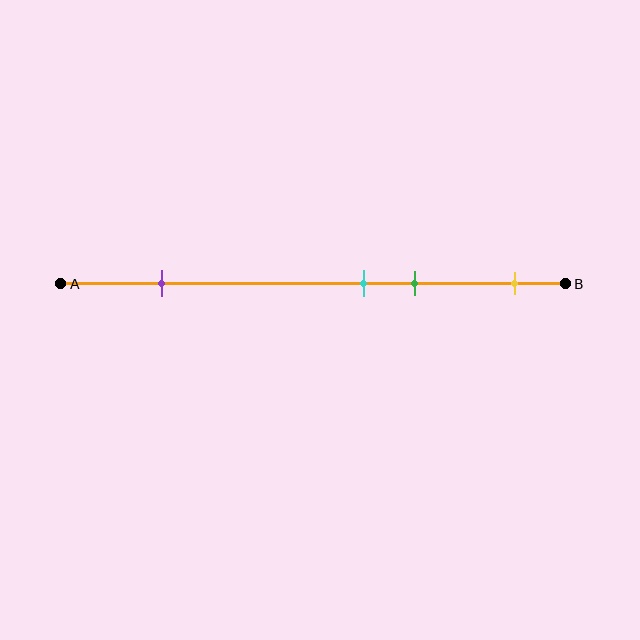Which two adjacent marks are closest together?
The cyan and green marks are the closest adjacent pair.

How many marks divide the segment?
There are 4 marks dividing the segment.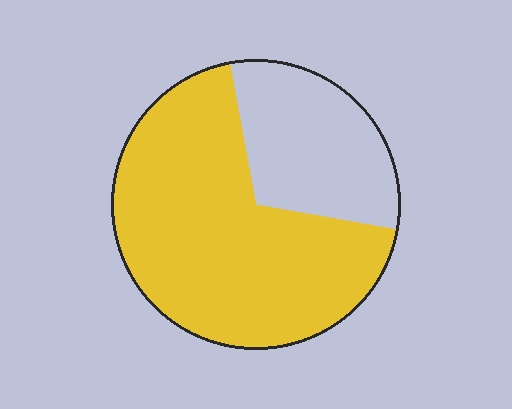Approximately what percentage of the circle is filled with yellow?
Approximately 70%.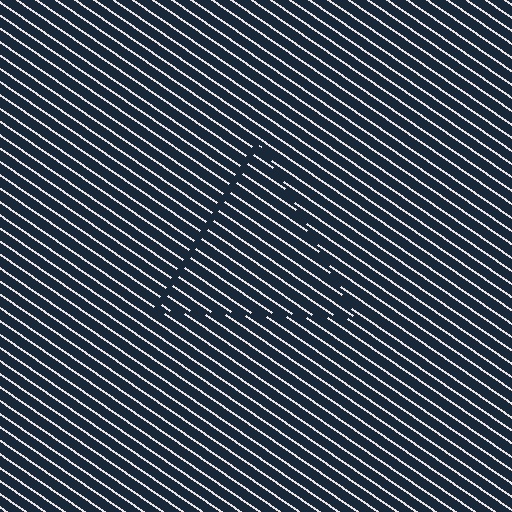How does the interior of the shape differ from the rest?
The interior of the shape contains the same grating, shifted by half a period — the contour is defined by the phase discontinuity where line-ends from the inner and outer gratings abut.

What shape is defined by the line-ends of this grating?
An illusory triangle. The interior of the shape contains the same grating, shifted by half a period — the contour is defined by the phase discontinuity where line-ends from the inner and outer gratings abut.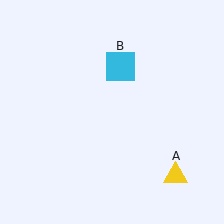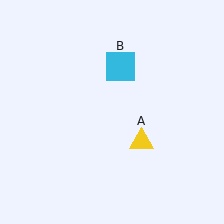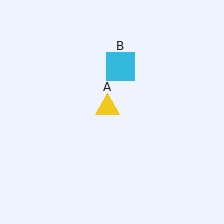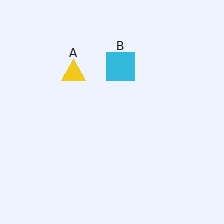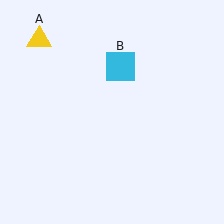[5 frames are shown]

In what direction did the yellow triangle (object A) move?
The yellow triangle (object A) moved up and to the left.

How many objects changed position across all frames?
1 object changed position: yellow triangle (object A).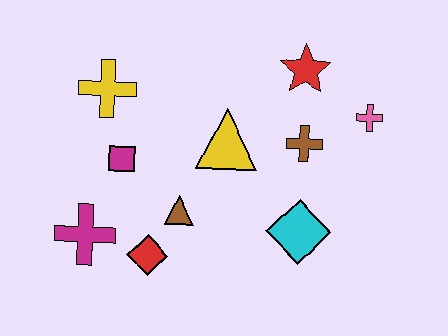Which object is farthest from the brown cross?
The magenta cross is farthest from the brown cross.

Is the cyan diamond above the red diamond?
Yes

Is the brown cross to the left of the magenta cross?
No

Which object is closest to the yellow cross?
The magenta square is closest to the yellow cross.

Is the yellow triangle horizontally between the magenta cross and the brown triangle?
No